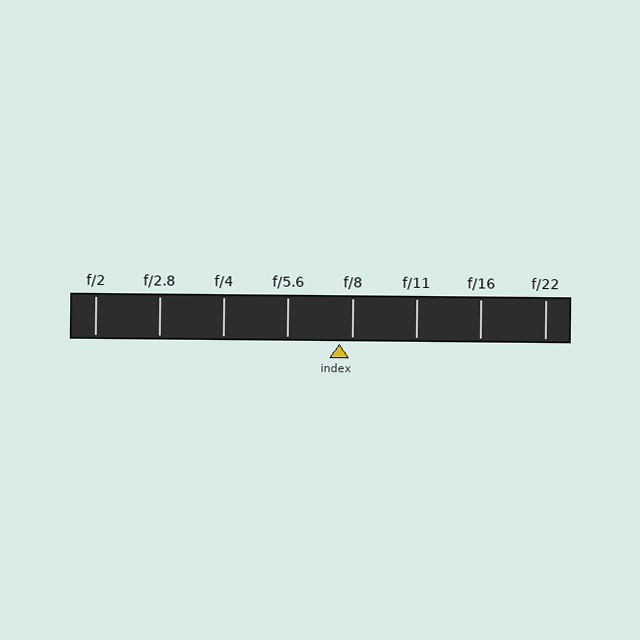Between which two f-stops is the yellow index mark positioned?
The index mark is between f/5.6 and f/8.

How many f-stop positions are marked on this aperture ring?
There are 8 f-stop positions marked.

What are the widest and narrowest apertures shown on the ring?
The widest aperture shown is f/2 and the narrowest is f/22.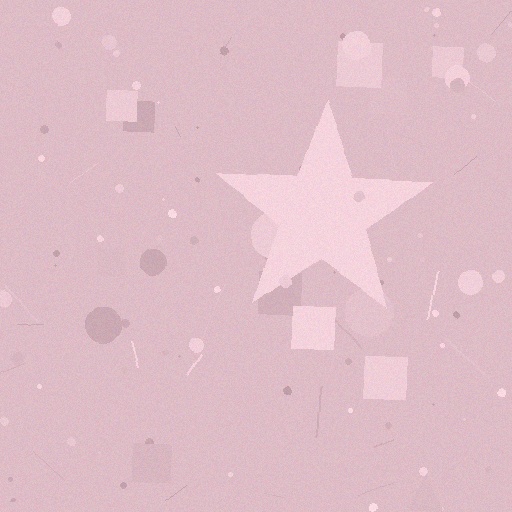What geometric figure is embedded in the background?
A star is embedded in the background.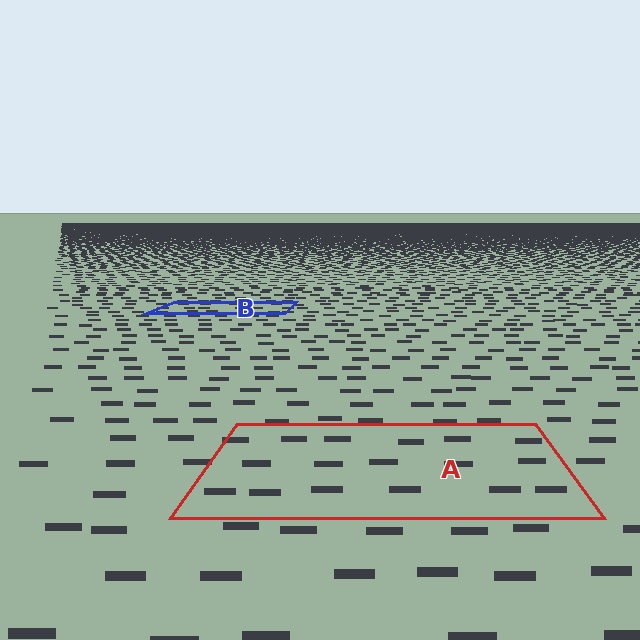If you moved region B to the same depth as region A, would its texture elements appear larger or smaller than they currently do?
They would appear larger. At a closer depth, the same texture elements are projected at a bigger on-screen size.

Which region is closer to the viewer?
Region A is closer. The texture elements there are larger and more spread out.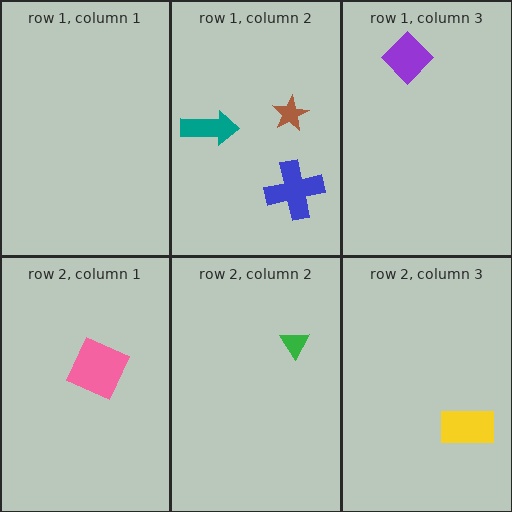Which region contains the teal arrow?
The row 1, column 2 region.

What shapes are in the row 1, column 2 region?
The teal arrow, the blue cross, the brown star.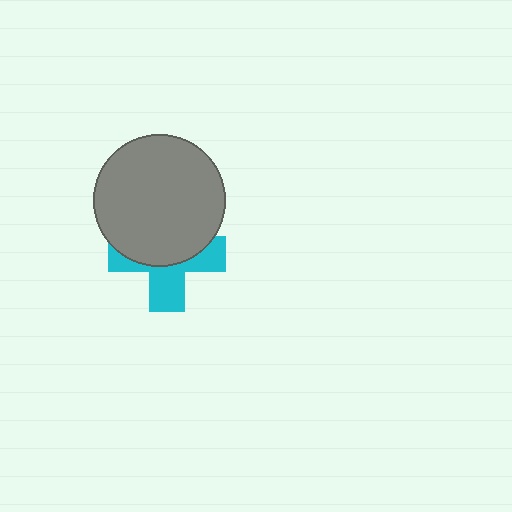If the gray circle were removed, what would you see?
You would see the complete cyan cross.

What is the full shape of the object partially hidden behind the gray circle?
The partially hidden object is a cyan cross.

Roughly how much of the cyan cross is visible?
A small part of it is visible (roughly 45%).